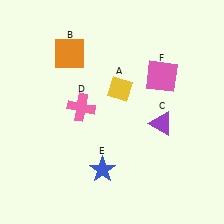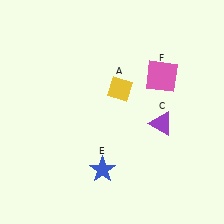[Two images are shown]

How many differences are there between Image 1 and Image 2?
There are 2 differences between the two images.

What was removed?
The pink cross (D), the orange square (B) were removed in Image 2.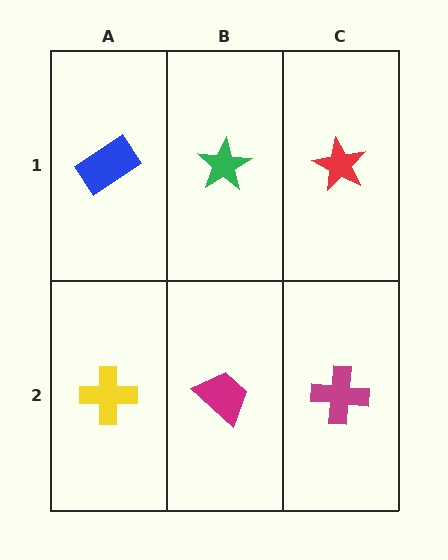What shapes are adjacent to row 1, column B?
A magenta trapezoid (row 2, column B), a blue rectangle (row 1, column A), a red star (row 1, column C).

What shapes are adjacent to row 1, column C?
A magenta cross (row 2, column C), a green star (row 1, column B).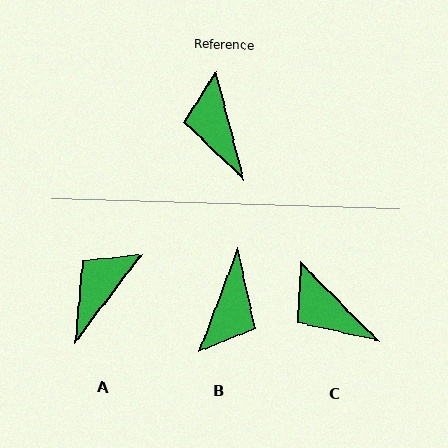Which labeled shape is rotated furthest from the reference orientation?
B, about 145 degrees away.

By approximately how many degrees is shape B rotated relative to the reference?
Approximately 145 degrees counter-clockwise.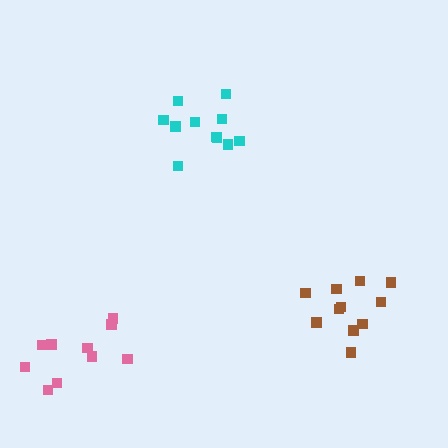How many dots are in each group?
Group 1: 11 dots, Group 2: 10 dots, Group 3: 11 dots (32 total).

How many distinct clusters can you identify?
There are 3 distinct clusters.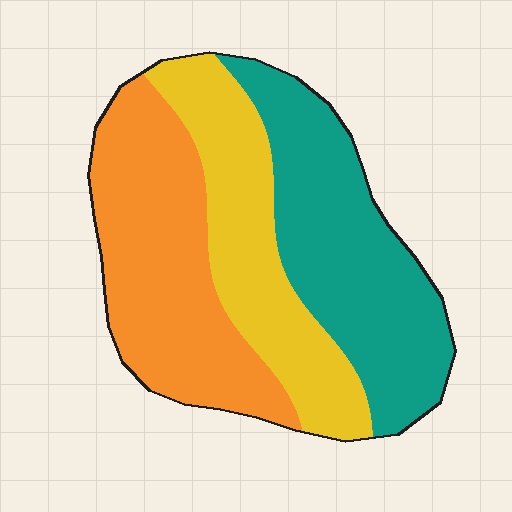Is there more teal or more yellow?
Teal.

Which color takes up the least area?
Yellow, at roughly 30%.